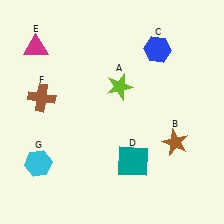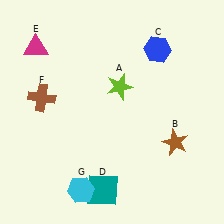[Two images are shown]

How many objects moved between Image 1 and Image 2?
2 objects moved between the two images.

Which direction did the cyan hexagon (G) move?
The cyan hexagon (G) moved right.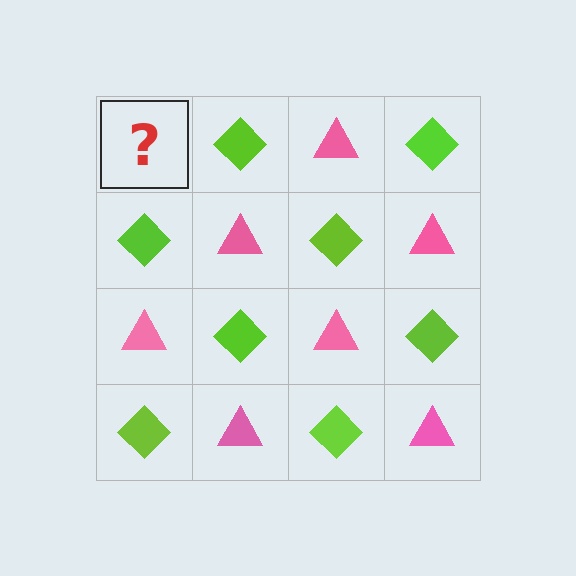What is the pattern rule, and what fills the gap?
The rule is that it alternates pink triangle and lime diamond in a checkerboard pattern. The gap should be filled with a pink triangle.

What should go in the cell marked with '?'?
The missing cell should contain a pink triangle.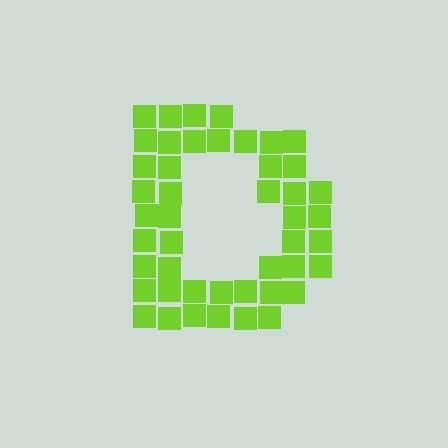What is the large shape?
The large shape is the letter D.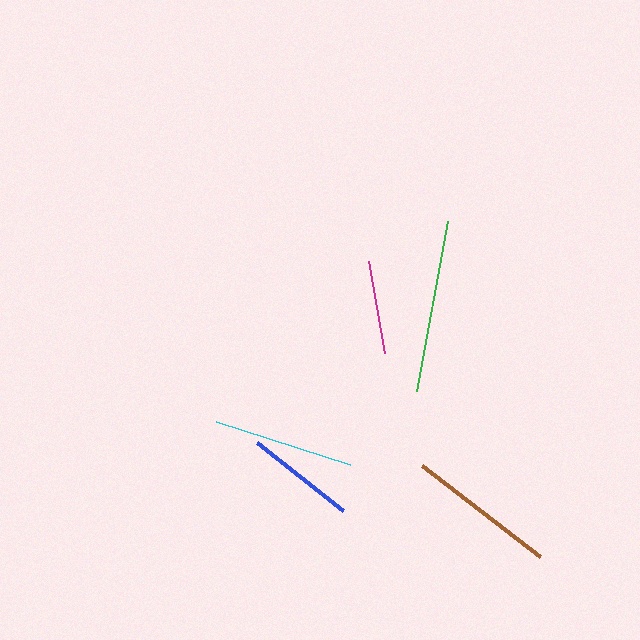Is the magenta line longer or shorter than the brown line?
The brown line is longer than the magenta line.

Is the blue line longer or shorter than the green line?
The green line is longer than the blue line.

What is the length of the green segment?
The green segment is approximately 173 pixels long.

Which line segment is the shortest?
The magenta line is the shortest at approximately 93 pixels.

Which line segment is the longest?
The green line is the longest at approximately 173 pixels.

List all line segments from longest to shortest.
From longest to shortest: green, brown, cyan, blue, magenta.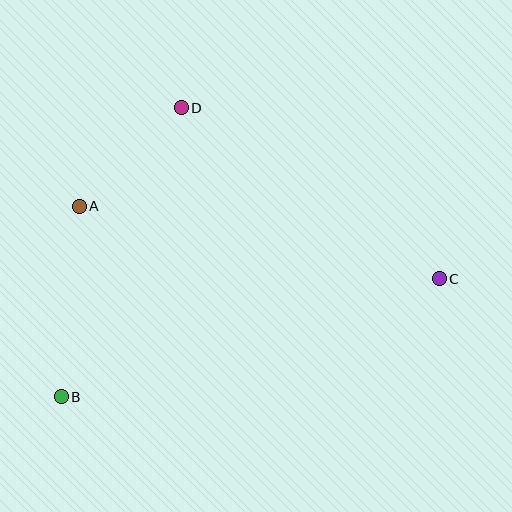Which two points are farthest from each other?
Points B and C are farthest from each other.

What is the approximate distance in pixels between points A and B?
The distance between A and B is approximately 191 pixels.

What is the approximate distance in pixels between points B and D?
The distance between B and D is approximately 313 pixels.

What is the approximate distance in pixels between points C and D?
The distance between C and D is approximately 310 pixels.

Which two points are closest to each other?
Points A and D are closest to each other.